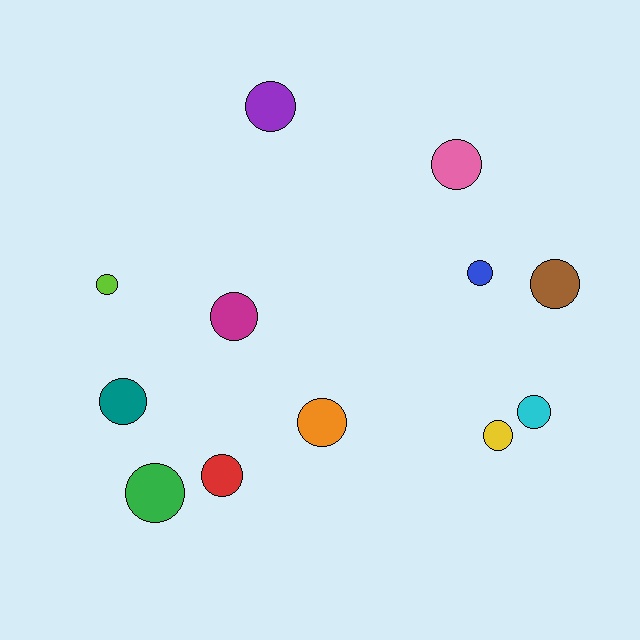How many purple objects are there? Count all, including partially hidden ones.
There is 1 purple object.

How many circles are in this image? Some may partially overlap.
There are 12 circles.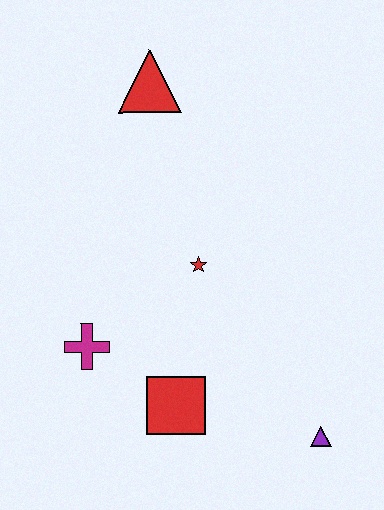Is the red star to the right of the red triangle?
Yes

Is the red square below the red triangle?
Yes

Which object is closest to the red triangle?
The red star is closest to the red triangle.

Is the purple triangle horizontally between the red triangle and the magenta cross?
No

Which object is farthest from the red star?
The purple triangle is farthest from the red star.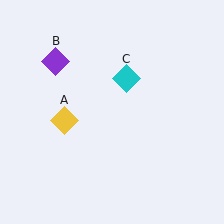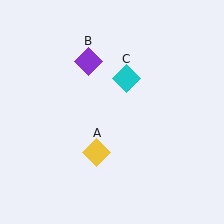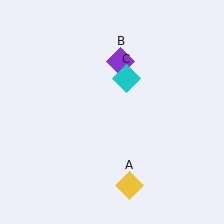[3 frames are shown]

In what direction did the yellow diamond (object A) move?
The yellow diamond (object A) moved down and to the right.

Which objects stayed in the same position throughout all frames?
Cyan diamond (object C) remained stationary.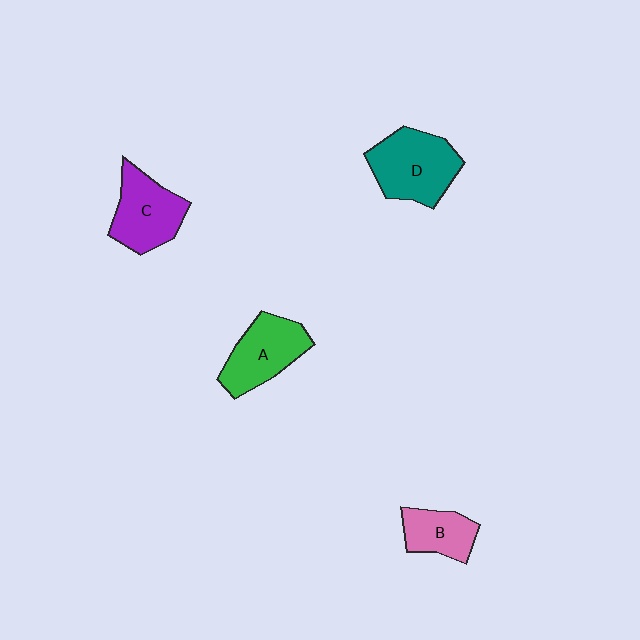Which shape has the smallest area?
Shape B (pink).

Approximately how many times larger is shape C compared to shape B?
Approximately 1.5 times.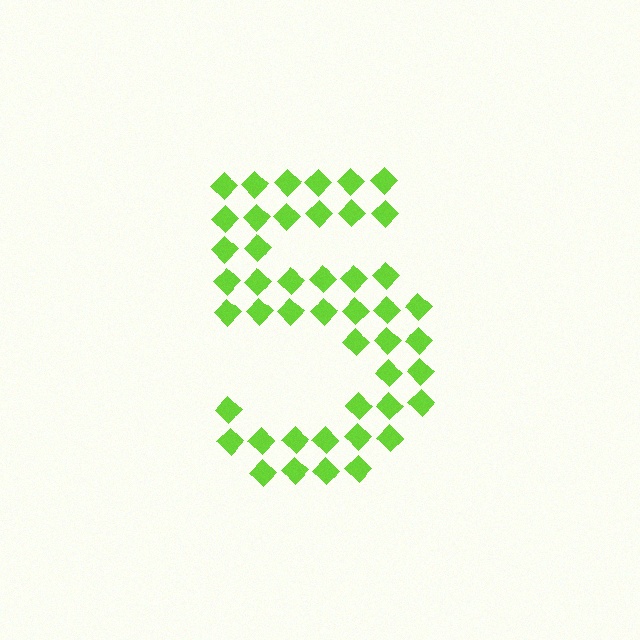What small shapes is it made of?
It is made of small diamonds.